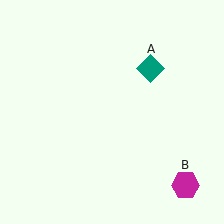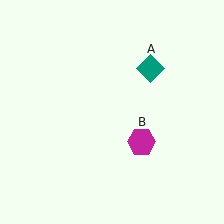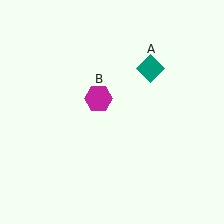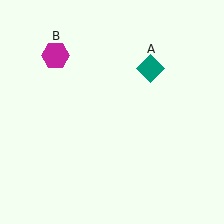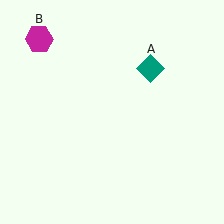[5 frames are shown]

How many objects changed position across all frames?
1 object changed position: magenta hexagon (object B).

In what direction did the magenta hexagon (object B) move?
The magenta hexagon (object B) moved up and to the left.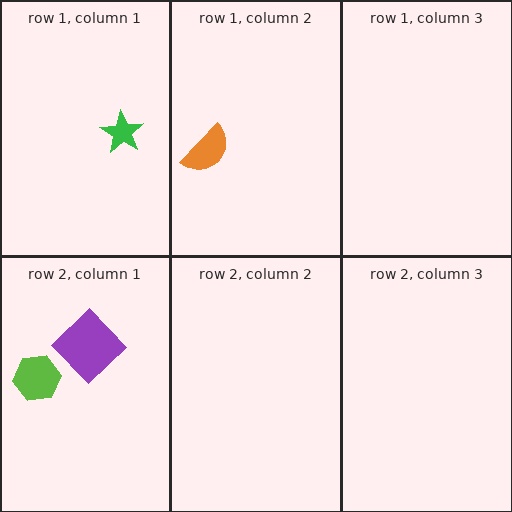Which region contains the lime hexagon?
The row 2, column 1 region.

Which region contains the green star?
The row 1, column 1 region.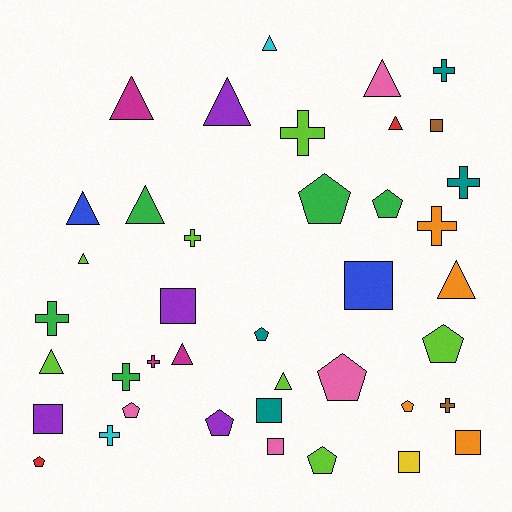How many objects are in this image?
There are 40 objects.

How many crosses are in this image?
There are 10 crosses.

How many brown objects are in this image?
There are 2 brown objects.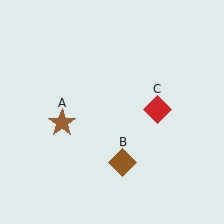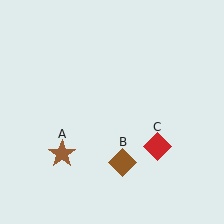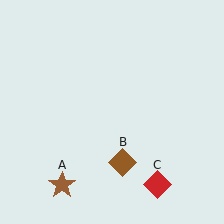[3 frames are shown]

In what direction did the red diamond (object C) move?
The red diamond (object C) moved down.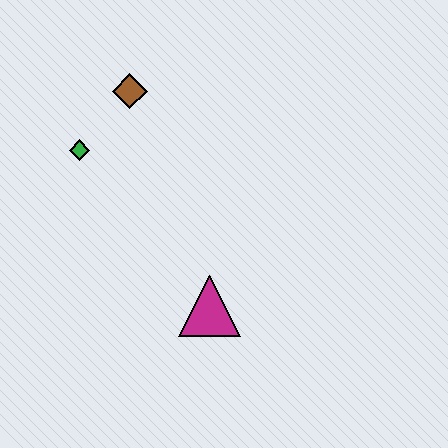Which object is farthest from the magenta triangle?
The brown diamond is farthest from the magenta triangle.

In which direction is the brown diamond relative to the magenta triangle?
The brown diamond is above the magenta triangle.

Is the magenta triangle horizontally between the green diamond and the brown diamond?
No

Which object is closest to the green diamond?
The brown diamond is closest to the green diamond.